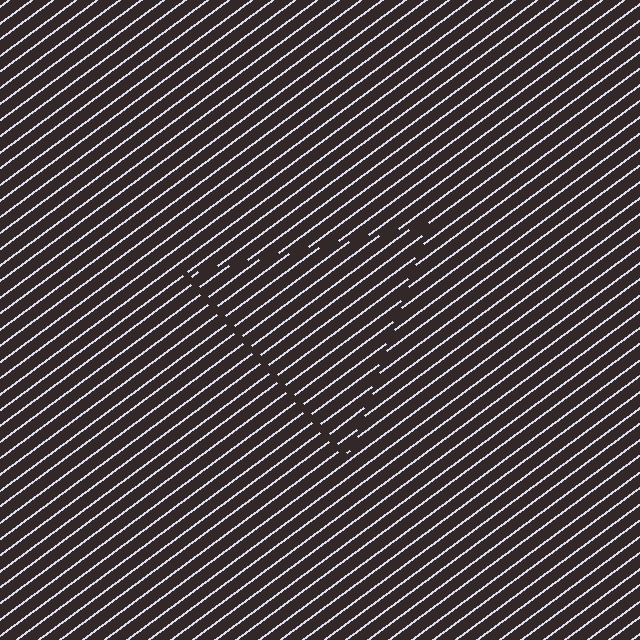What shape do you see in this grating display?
An illusory triangle. The interior of the shape contains the same grating, shifted by half a period — the contour is defined by the phase discontinuity where line-ends from the inner and outer gratings abut.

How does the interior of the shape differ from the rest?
The interior of the shape contains the same grating, shifted by half a period — the contour is defined by the phase discontinuity where line-ends from the inner and outer gratings abut.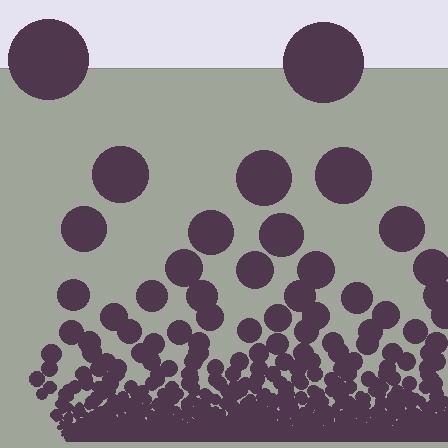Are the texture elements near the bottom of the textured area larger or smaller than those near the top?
Smaller. The gradient is inverted — elements near the bottom are smaller and denser.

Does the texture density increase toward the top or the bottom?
Density increases toward the bottom.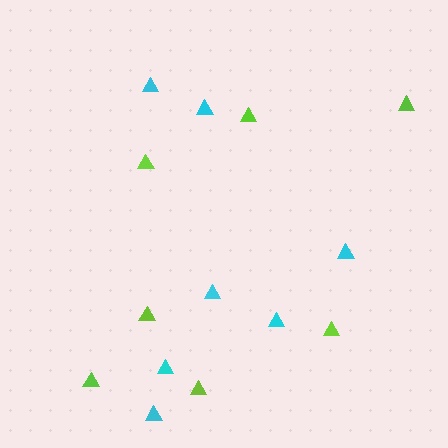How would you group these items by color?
There are 2 groups: one group of cyan triangles (7) and one group of lime triangles (7).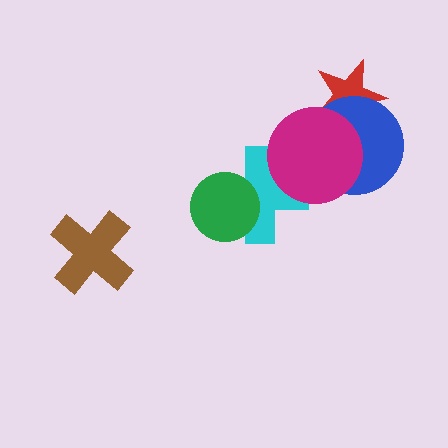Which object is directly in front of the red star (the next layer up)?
The blue circle is directly in front of the red star.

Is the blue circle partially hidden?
Yes, it is partially covered by another shape.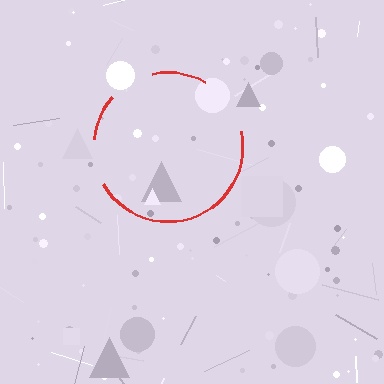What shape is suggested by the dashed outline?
The dashed outline suggests a circle.